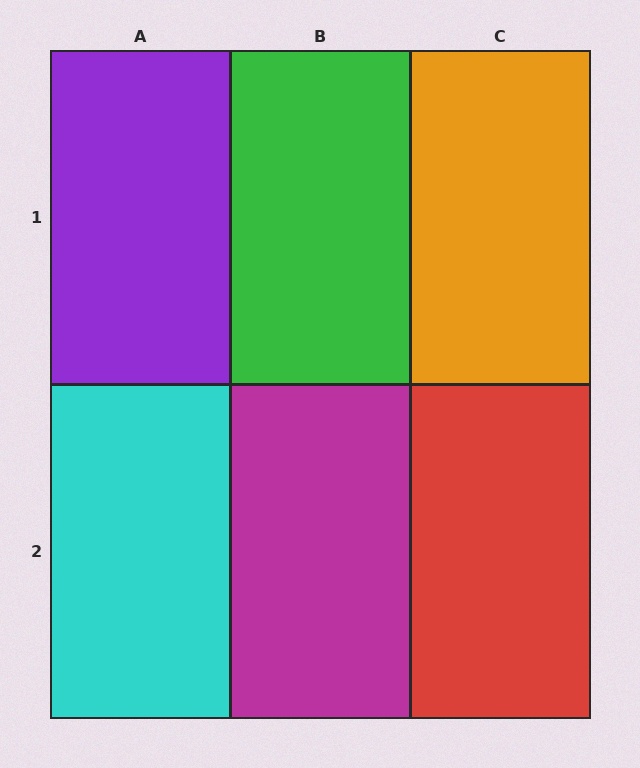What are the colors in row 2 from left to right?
Cyan, magenta, red.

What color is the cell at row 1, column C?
Orange.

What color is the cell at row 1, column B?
Green.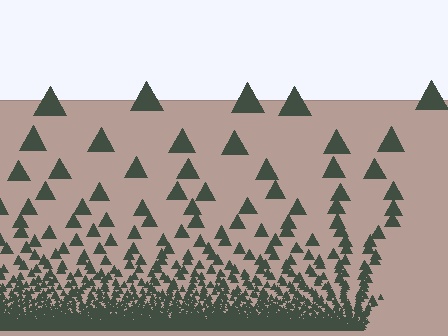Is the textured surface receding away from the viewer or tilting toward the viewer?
The surface appears to tilt toward the viewer. Texture elements get larger and sparser toward the top.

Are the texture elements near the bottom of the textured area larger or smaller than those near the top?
Smaller. The gradient is inverted — elements near the bottom are smaller and denser.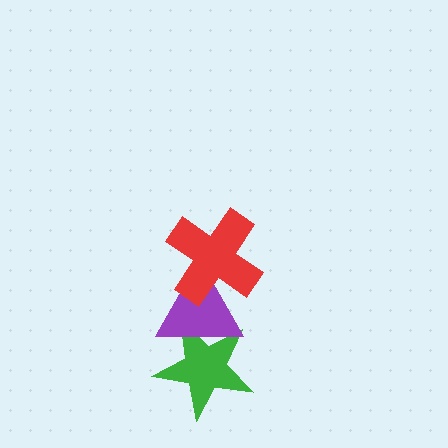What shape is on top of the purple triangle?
The red cross is on top of the purple triangle.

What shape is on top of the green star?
The purple triangle is on top of the green star.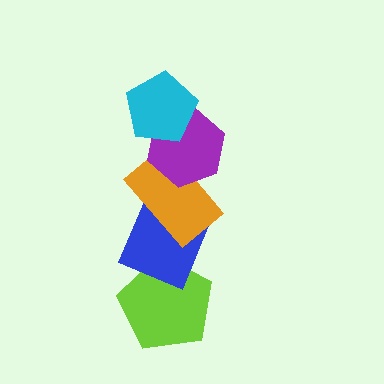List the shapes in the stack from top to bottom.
From top to bottom: the cyan pentagon, the purple hexagon, the orange rectangle, the blue diamond, the lime pentagon.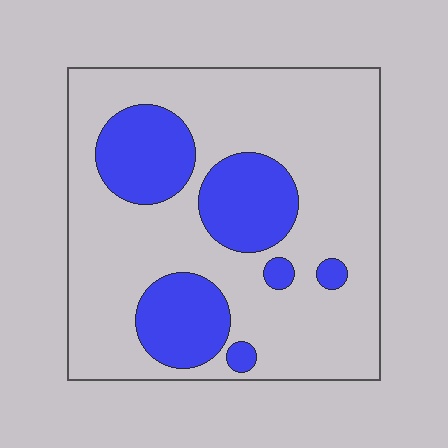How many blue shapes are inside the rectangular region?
6.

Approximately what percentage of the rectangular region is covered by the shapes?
Approximately 25%.